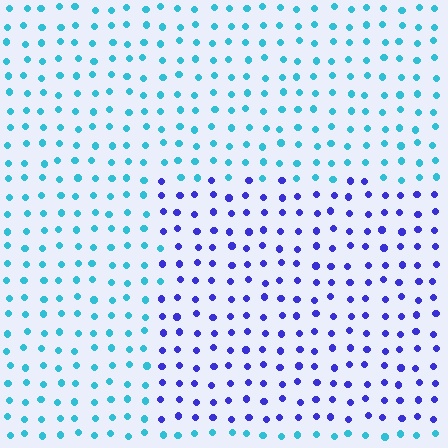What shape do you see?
I see a rectangle.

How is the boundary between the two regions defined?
The boundary is defined purely by a slight shift in hue (about 56 degrees). Spacing, size, and orientation are identical on both sides.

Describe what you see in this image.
The image is filled with small cyan elements in a uniform arrangement. A rectangle-shaped region is visible where the elements are tinted to a slightly different hue, forming a subtle color boundary.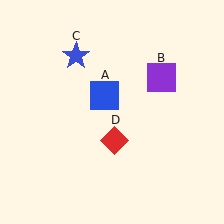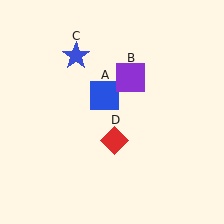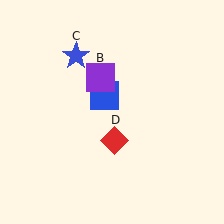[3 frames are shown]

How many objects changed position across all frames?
1 object changed position: purple square (object B).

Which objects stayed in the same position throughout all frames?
Blue square (object A) and blue star (object C) and red diamond (object D) remained stationary.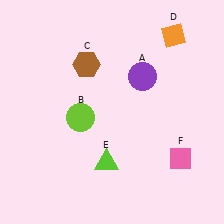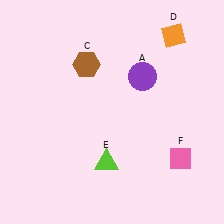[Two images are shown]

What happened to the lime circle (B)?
The lime circle (B) was removed in Image 2. It was in the bottom-left area of Image 1.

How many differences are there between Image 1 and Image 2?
There is 1 difference between the two images.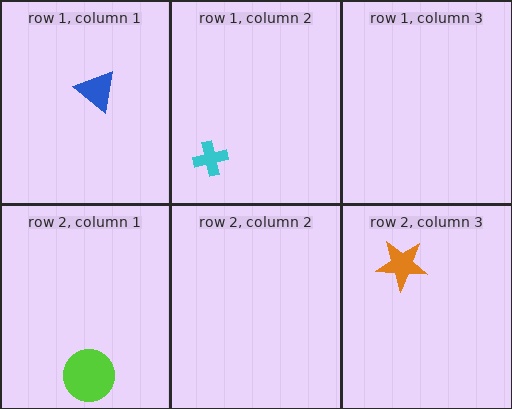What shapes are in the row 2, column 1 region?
The lime circle.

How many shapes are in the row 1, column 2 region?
1.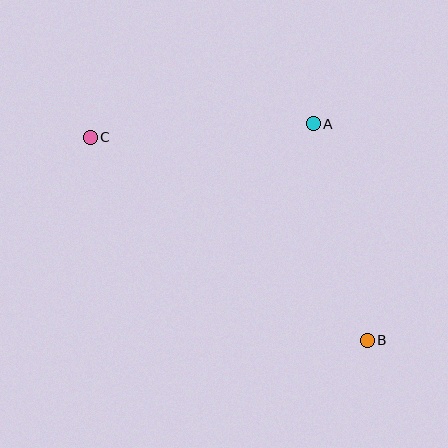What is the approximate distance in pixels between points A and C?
The distance between A and C is approximately 223 pixels.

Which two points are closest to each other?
Points A and B are closest to each other.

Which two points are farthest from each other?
Points B and C are farthest from each other.